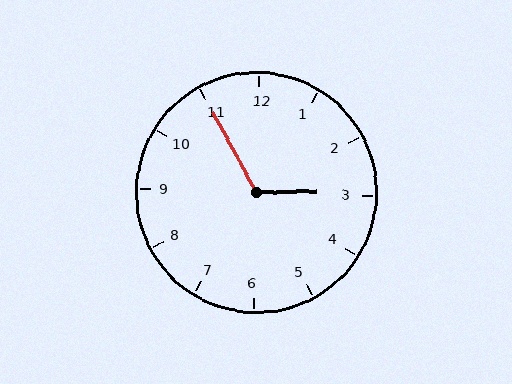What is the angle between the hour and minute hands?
Approximately 118 degrees.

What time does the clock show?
2:55.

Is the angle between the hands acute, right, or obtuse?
It is obtuse.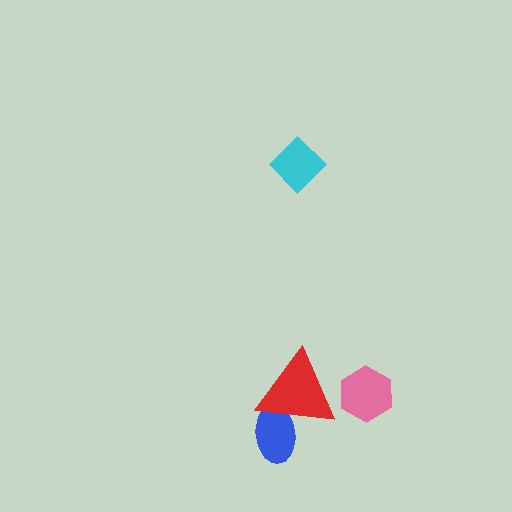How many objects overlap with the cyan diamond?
0 objects overlap with the cyan diamond.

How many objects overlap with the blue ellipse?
1 object overlaps with the blue ellipse.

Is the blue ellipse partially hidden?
Yes, it is partially covered by another shape.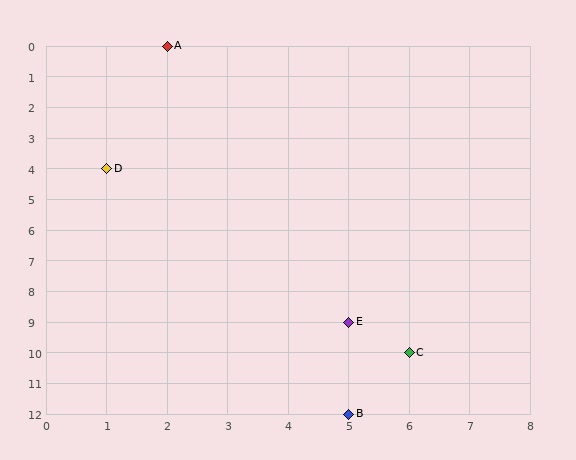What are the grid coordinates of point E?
Point E is at grid coordinates (5, 9).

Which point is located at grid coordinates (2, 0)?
Point A is at (2, 0).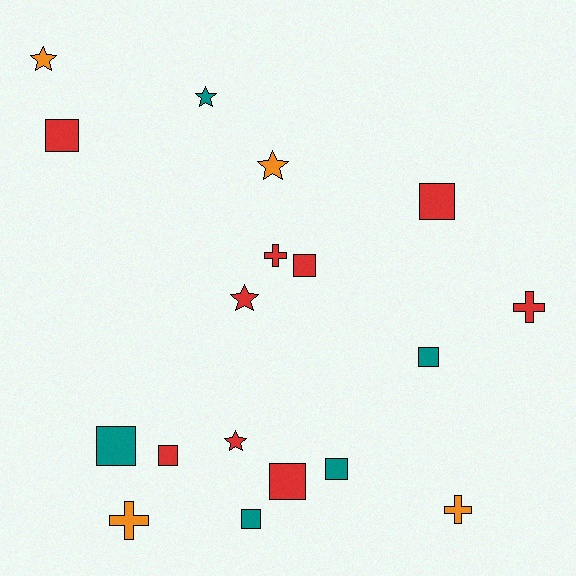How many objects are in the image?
There are 18 objects.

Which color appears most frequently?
Red, with 9 objects.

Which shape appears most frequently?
Square, with 9 objects.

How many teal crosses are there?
There are no teal crosses.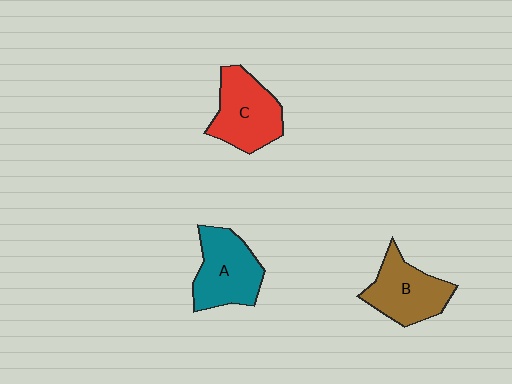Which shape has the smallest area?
Shape B (brown).